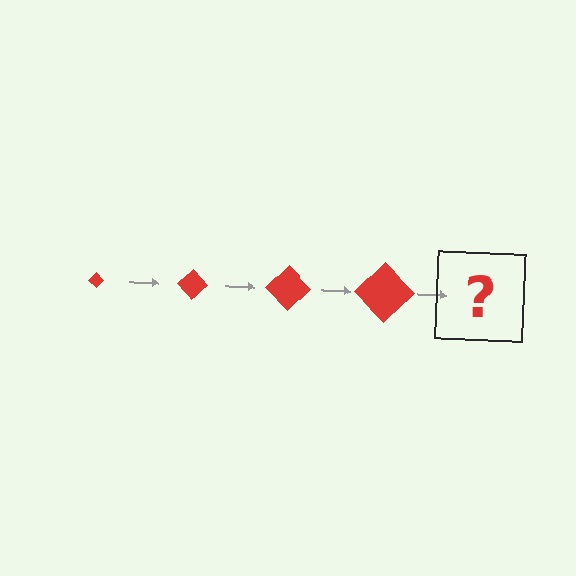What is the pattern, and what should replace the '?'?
The pattern is that the diamond gets progressively larger each step. The '?' should be a red diamond, larger than the previous one.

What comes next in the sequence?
The next element should be a red diamond, larger than the previous one.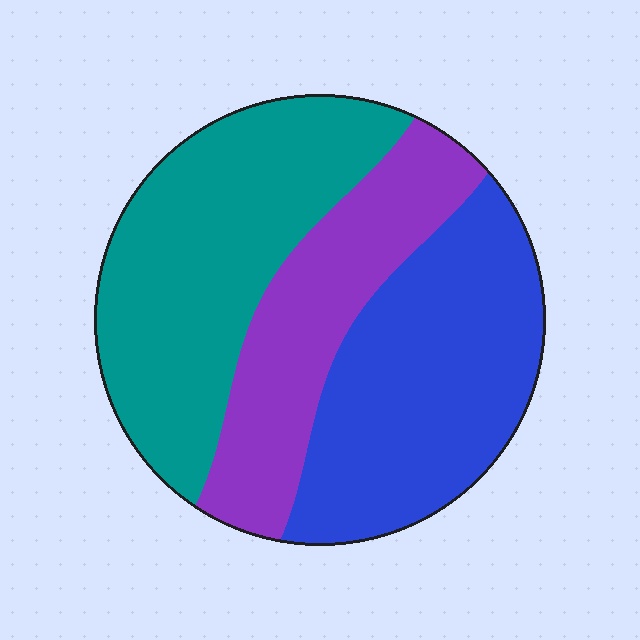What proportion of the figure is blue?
Blue takes up about three eighths (3/8) of the figure.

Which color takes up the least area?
Purple, at roughly 25%.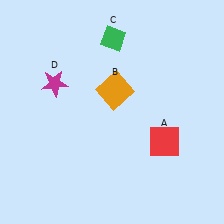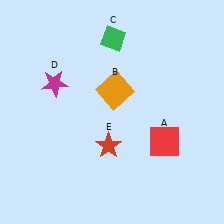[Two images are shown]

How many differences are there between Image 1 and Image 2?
There is 1 difference between the two images.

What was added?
A red star (E) was added in Image 2.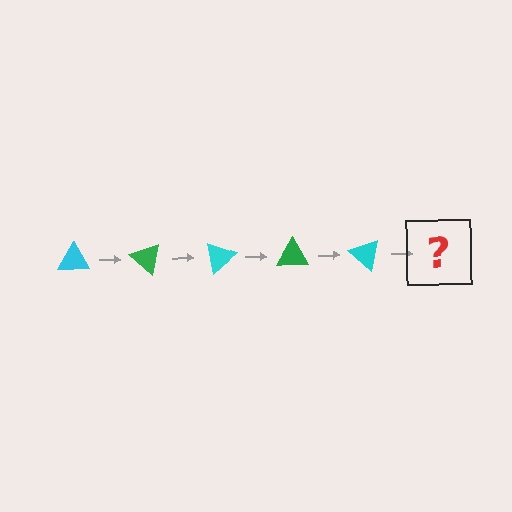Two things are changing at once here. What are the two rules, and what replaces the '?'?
The two rules are that it rotates 40 degrees each step and the color cycles through cyan and green. The '?' should be a green triangle, rotated 200 degrees from the start.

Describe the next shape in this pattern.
It should be a green triangle, rotated 200 degrees from the start.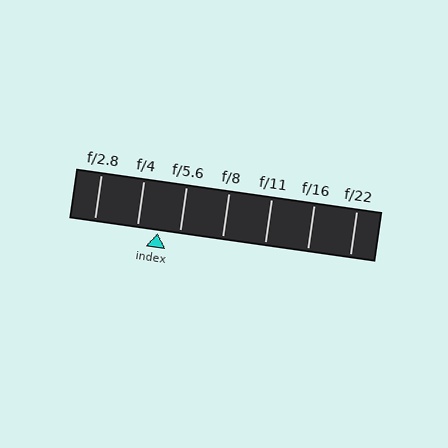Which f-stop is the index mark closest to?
The index mark is closest to f/4.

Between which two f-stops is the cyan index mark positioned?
The index mark is between f/4 and f/5.6.